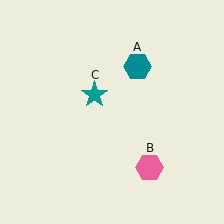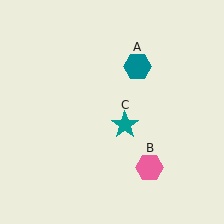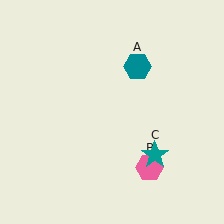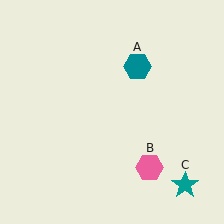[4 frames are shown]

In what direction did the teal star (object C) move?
The teal star (object C) moved down and to the right.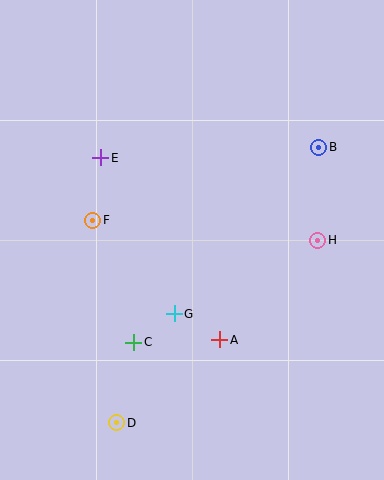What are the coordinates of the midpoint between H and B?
The midpoint between H and B is at (318, 194).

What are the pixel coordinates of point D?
Point D is at (117, 423).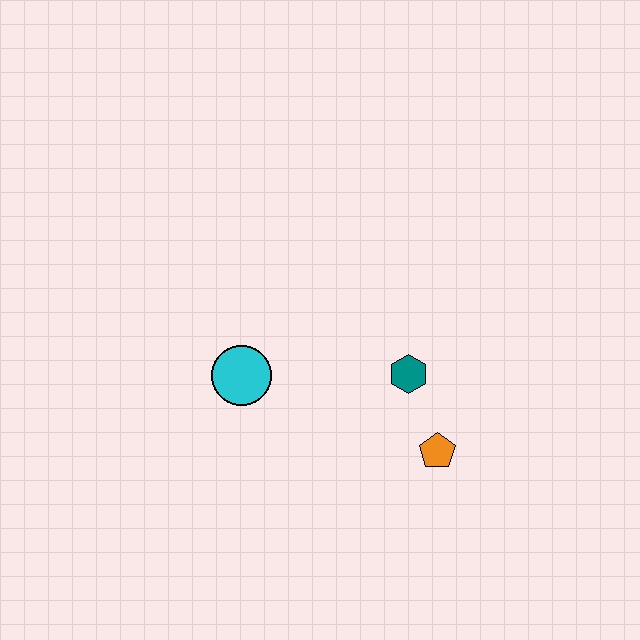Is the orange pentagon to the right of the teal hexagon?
Yes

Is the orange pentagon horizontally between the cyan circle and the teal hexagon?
No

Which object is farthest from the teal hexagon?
The cyan circle is farthest from the teal hexagon.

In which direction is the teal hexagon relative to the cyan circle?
The teal hexagon is to the right of the cyan circle.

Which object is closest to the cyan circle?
The teal hexagon is closest to the cyan circle.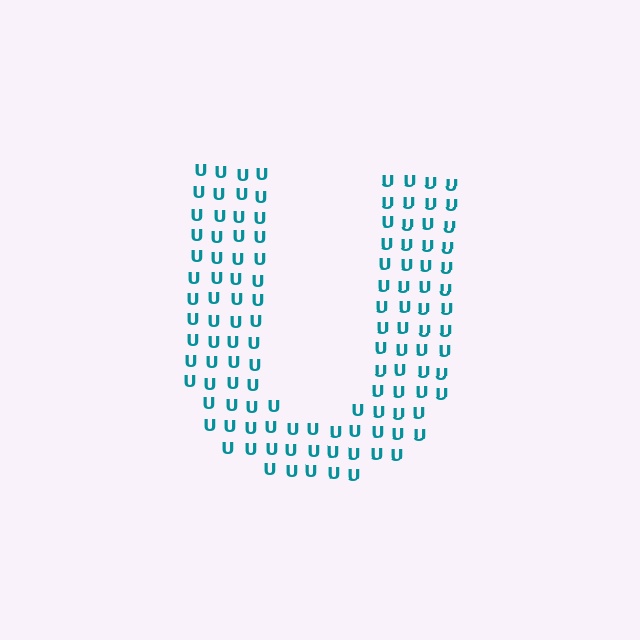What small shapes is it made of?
It is made of small letter U's.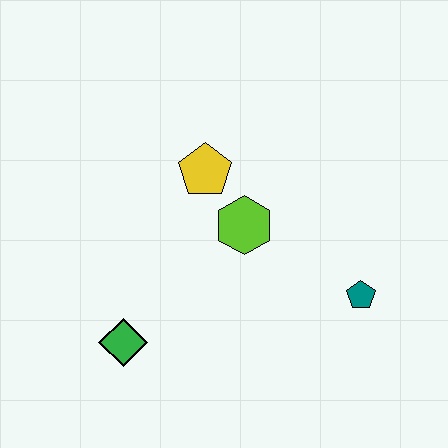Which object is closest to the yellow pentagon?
The lime hexagon is closest to the yellow pentagon.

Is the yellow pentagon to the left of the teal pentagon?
Yes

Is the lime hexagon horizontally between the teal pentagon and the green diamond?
Yes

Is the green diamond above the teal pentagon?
No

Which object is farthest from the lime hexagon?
The green diamond is farthest from the lime hexagon.